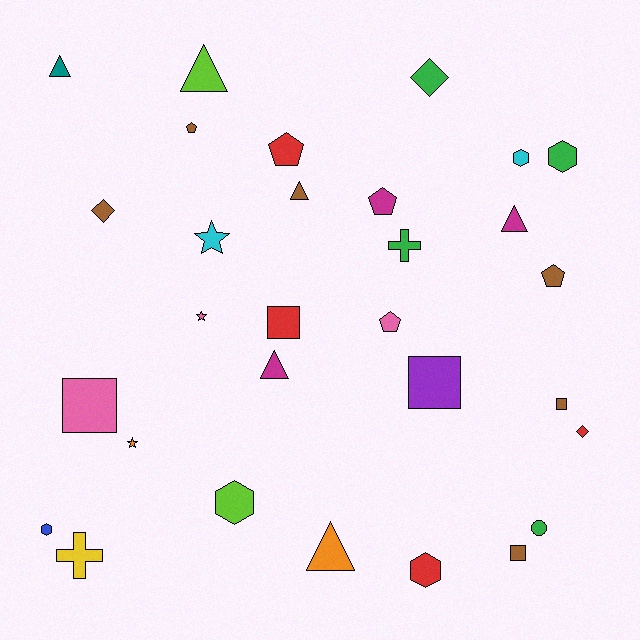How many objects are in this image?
There are 30 objects.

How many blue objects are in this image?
There is 1 blue object.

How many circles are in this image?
There is 1 circle.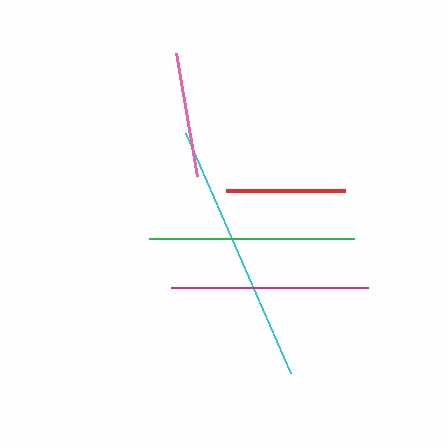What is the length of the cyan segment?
The cyan segment is approximately 262 pixels long.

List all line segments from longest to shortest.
From longest to shortest: cyan, green, magenta, pink, red.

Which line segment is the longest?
The cyan line is the longest at approximately 262 pixels.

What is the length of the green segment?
The green segment is approximately 206 pixels long.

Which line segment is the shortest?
The red line is the shortest at approximately 120 pixels.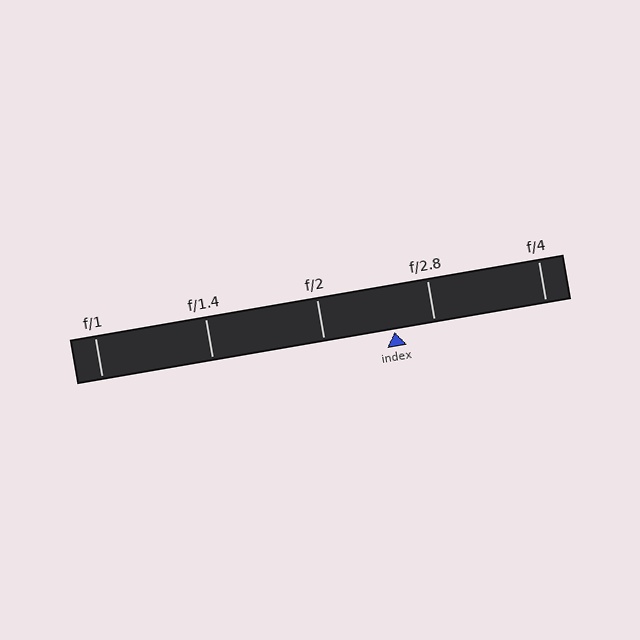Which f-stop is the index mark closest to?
The index mark is closest to f/2.8.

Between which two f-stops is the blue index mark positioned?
The index mark is between f/2 and f/2.8.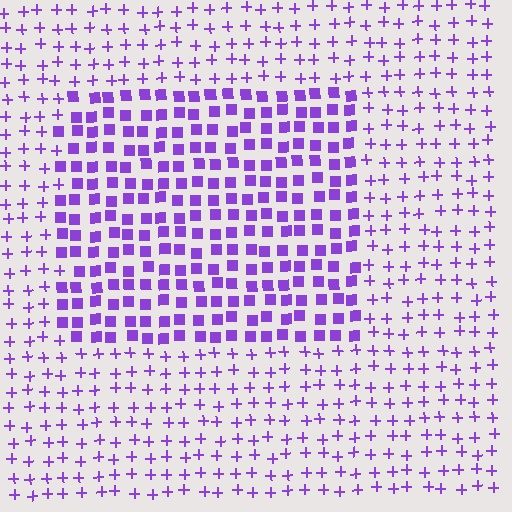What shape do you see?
I see a rectangle.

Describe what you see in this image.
The image is filled with small purple elements arranged in a uniform grid. A rectangle-shaped region contains squares, while the surrounding area contains plus signs. The boundary is defined purely by the change in element shape.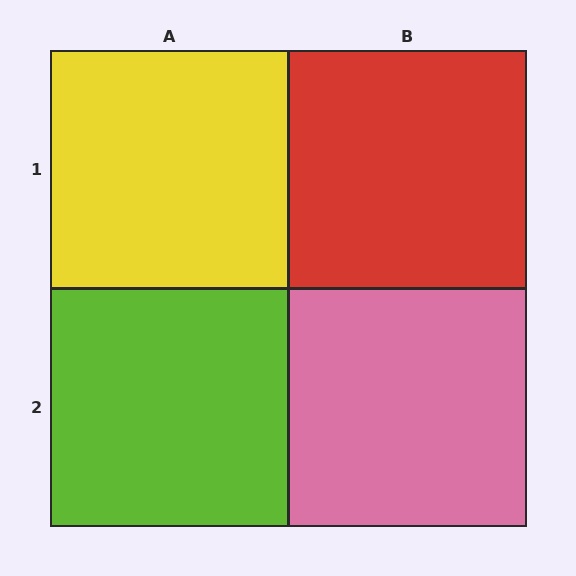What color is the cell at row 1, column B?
Red.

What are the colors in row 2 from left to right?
Lime, pink.